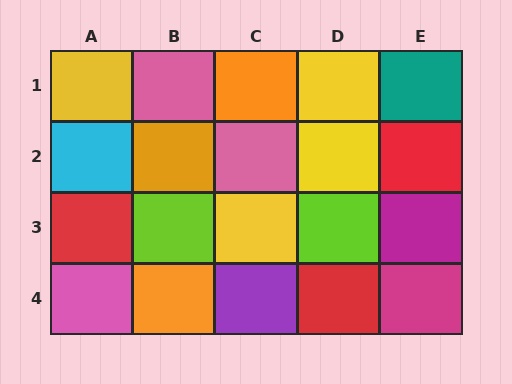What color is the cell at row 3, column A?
Red.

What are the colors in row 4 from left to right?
Pink, orange, purple, red, magenta.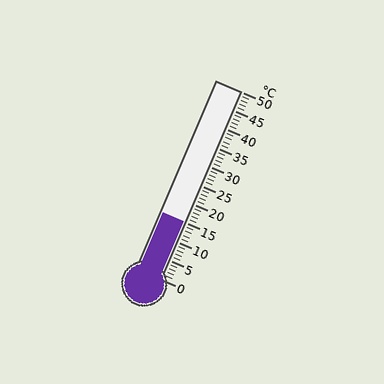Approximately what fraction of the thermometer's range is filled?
The thermometer is filled to approximately 30% of its range.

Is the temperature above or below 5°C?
The temperature is above 5°C.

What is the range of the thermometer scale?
The thermometer scale ranges from 0°C to 50°C.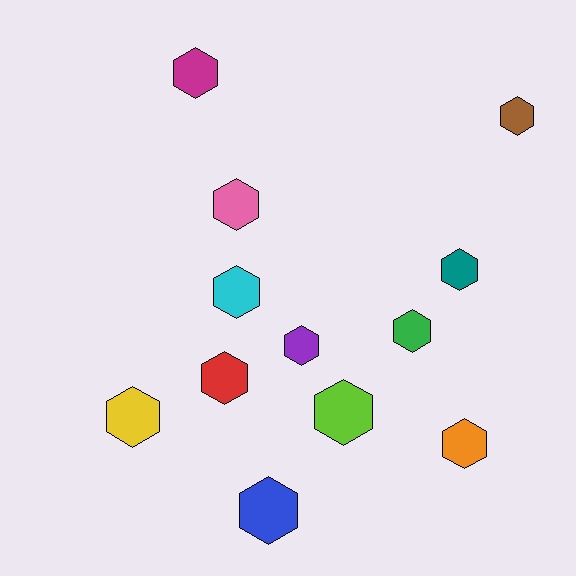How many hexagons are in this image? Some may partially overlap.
There are 12 hexagons.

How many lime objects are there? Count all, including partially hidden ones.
There is 1 lime object.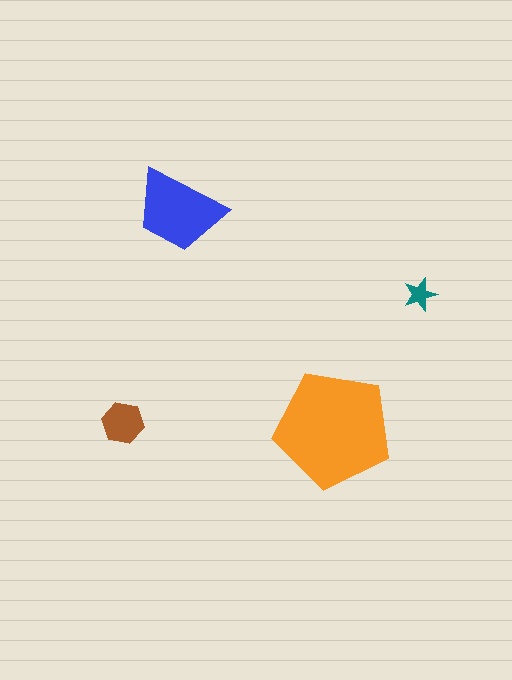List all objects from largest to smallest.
The orange pentagon, the blue trapezoid, the brown hexagon, the teal star.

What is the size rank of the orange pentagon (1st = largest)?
1st.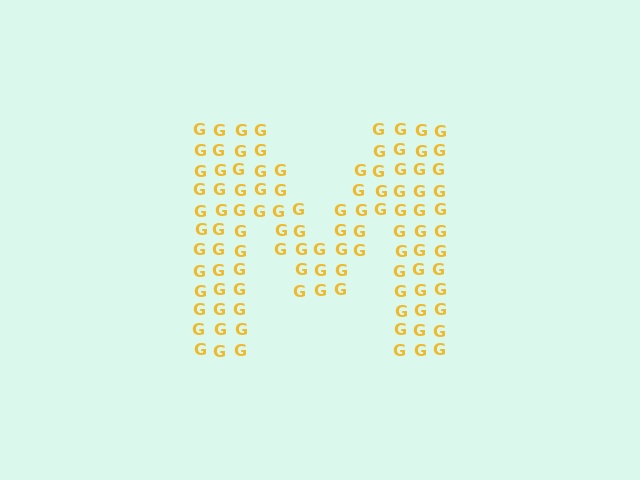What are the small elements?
The small elements are letter G's.